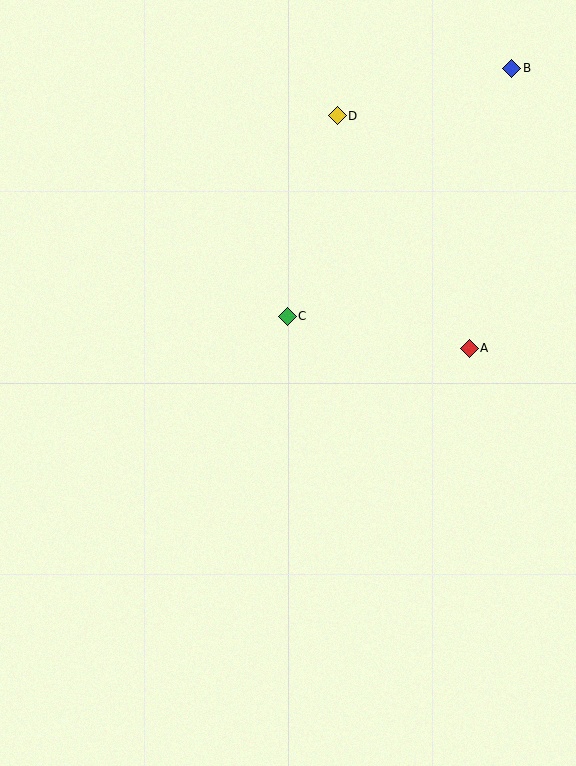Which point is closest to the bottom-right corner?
Point A is closest to the bottom-right corner.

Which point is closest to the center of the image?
Point C at (287, 316) is closest to the center.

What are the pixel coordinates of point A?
Point A is at (469, 348).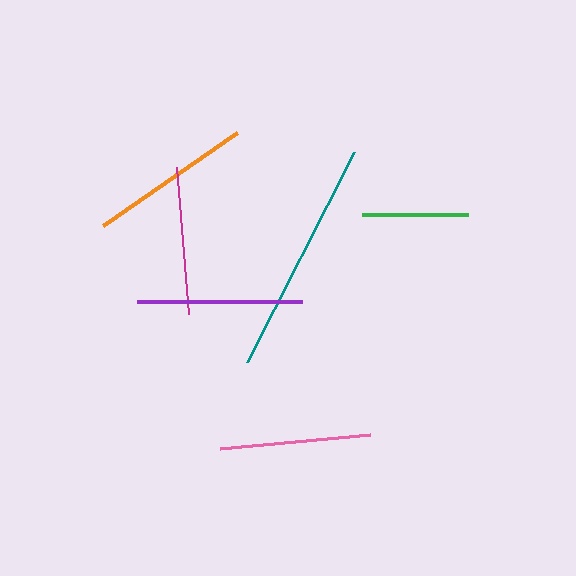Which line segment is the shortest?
The green line is the shortest at approximately 106 pixels.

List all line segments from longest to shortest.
From longest to shortest: teal, purple, orange, pink, magenta, green.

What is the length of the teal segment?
The teal segment is approximately 236 pixels long.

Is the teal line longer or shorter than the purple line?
The teal line is longer than the purple line.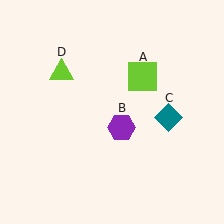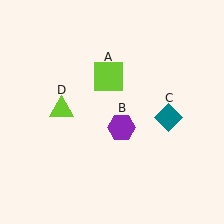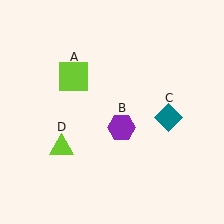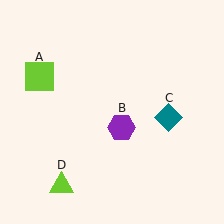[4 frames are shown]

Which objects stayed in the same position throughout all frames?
Purple hexagon (object B) and teal diamond (object C) remained stationary.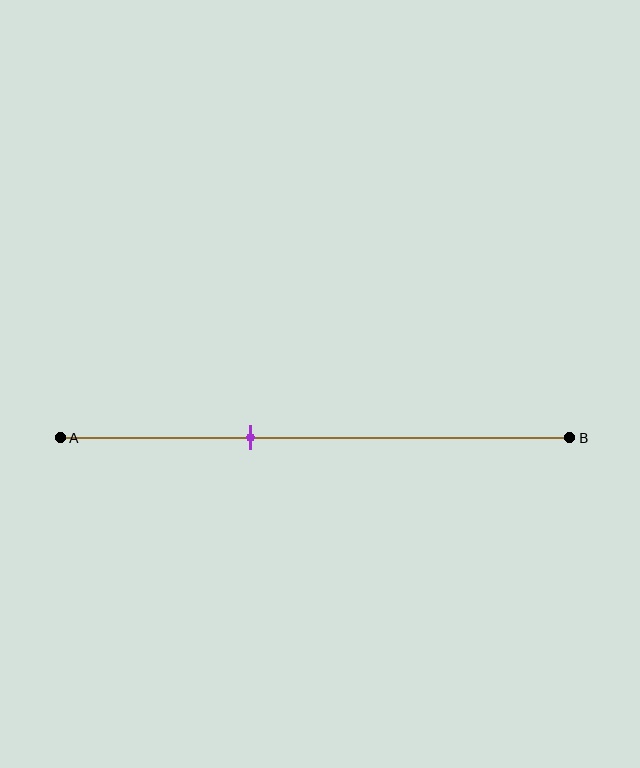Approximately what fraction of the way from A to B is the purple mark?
The purple mark is approximately 35% of the way from A to B.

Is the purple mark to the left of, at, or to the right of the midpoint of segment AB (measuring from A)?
The purple mark is to the left of the midpoint of segment AB.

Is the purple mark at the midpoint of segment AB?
No, the mark is at about 35% from A, not at the 50% midpoint.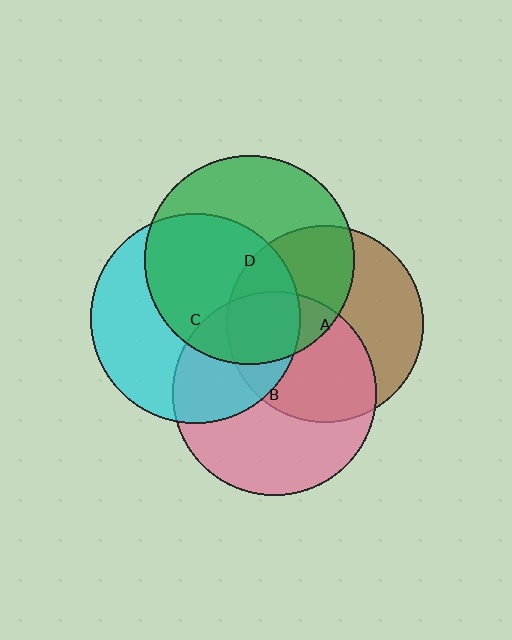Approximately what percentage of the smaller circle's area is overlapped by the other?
Approximately 35%.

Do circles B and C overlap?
Yes.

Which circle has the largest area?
Circle D (green).